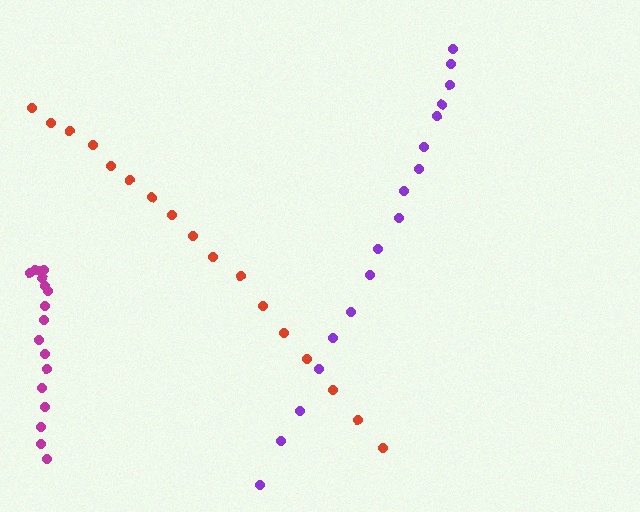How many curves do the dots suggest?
There are 3 distinct paths.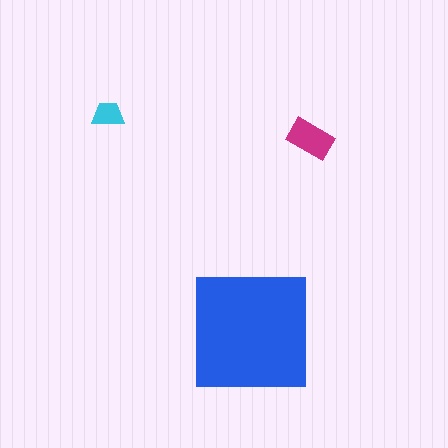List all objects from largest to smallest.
The blue square, the magenta rectangle, the cyan trapezoid.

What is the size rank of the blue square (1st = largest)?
1st.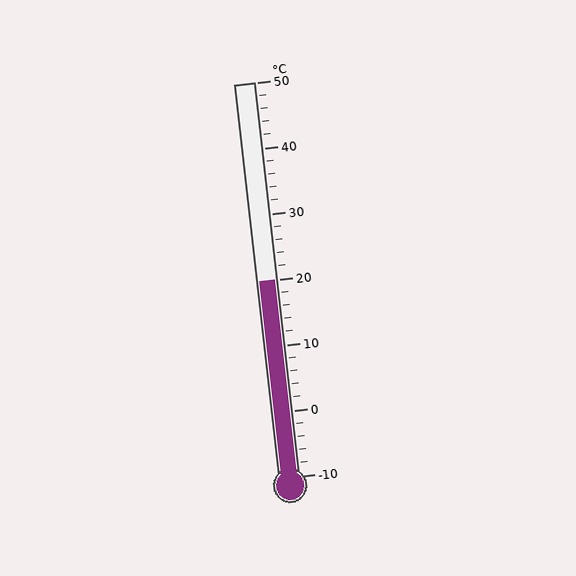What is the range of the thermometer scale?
The thermometer scale ranges from -10°C to 50°C.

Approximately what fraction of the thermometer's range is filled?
The thermometer is filled to approximately 50% of its range.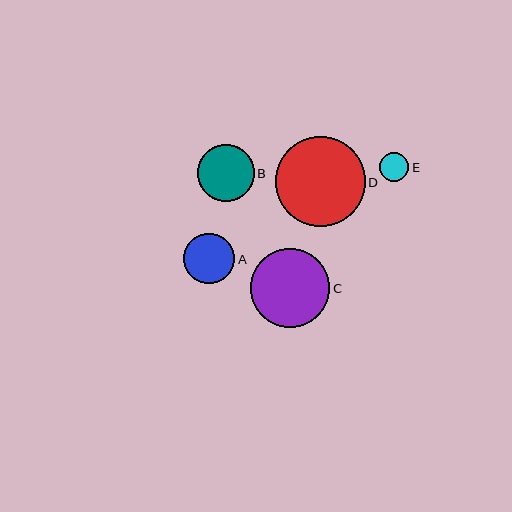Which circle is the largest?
Circle D is the largest with a size of approximately 90 pixels.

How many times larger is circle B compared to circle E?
Circle B is approximately 1.9 times the size of circle E.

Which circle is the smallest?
Circle E is the smallest with a size of approximately 29 pixels.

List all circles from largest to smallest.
From largest to smallest: D, C, B, A, E.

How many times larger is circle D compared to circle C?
Circle D is approximately 1.1 times the size of circle C.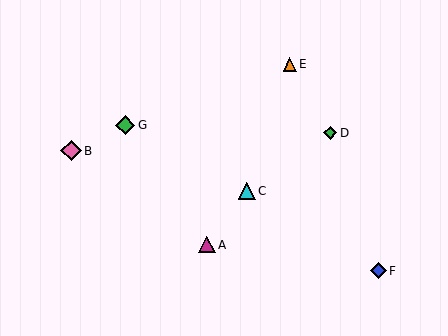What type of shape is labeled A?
Shape A is a magenta triangle.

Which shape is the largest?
The pink diamond (labeled B) is the largest.